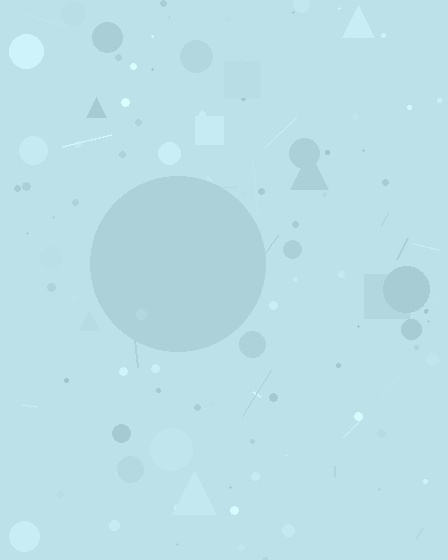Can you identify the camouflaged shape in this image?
The camouflaged shape is a circle.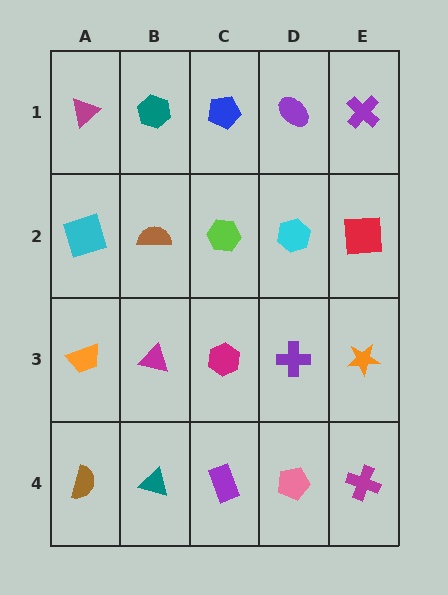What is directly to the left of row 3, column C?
A magenta triangle.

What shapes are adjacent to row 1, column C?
A lime hexagon (row 2, column C), a teal hexagon (row 1, column B), a purple ellipse (row 1, column D).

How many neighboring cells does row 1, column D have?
3.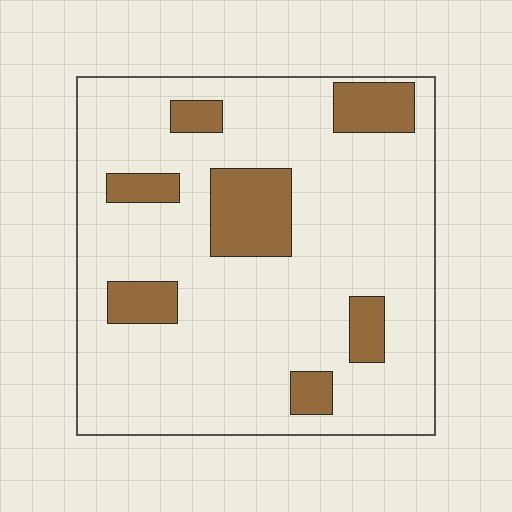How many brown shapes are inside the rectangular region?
7.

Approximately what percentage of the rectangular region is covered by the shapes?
Approximately 20%.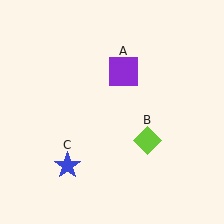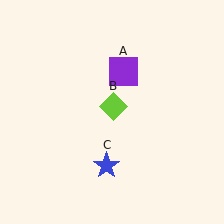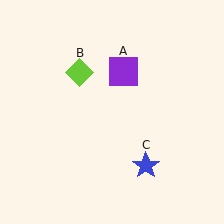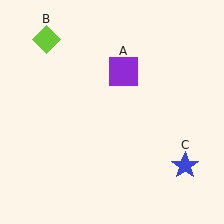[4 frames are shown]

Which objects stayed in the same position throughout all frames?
Purple square (object A) remained stationary.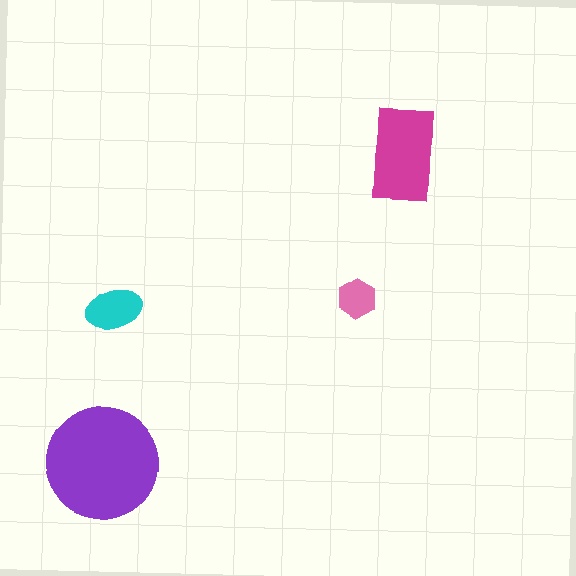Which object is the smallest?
The pink hexagon.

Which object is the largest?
The purple circle.